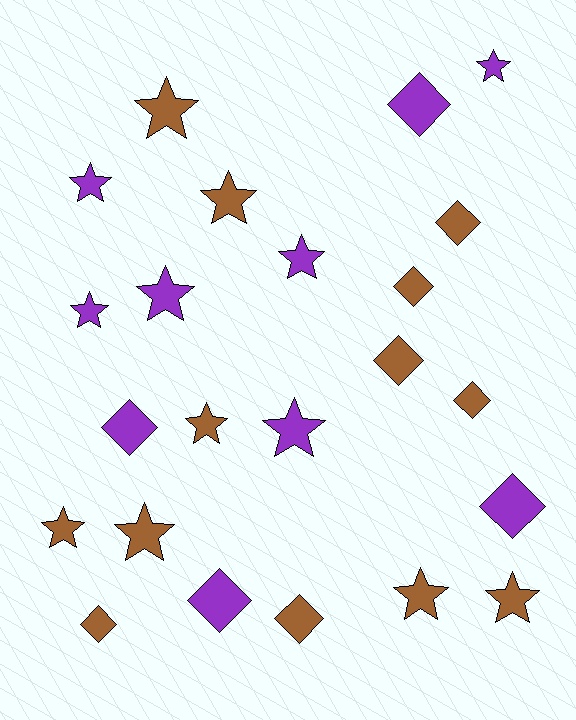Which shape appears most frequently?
Star, with 13 objects.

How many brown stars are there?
There are 7 brown stars.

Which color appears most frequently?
Brown, with 13 objects.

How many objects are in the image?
There are 23 objects.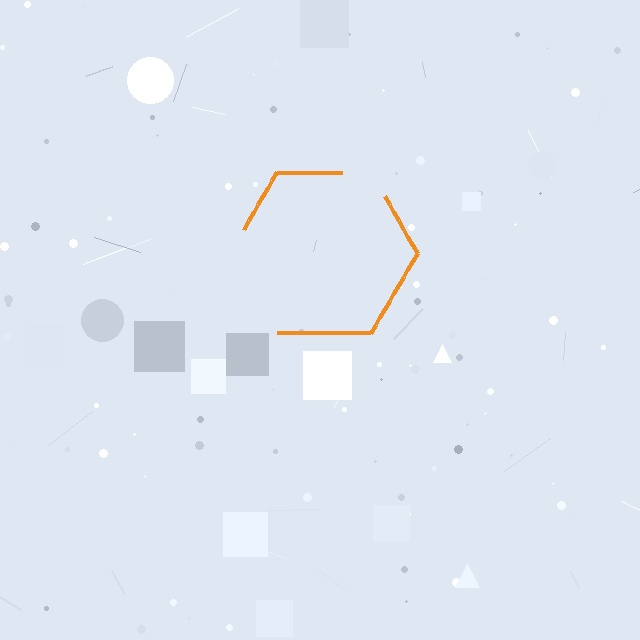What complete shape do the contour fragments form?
The contour fragments form a hexagon.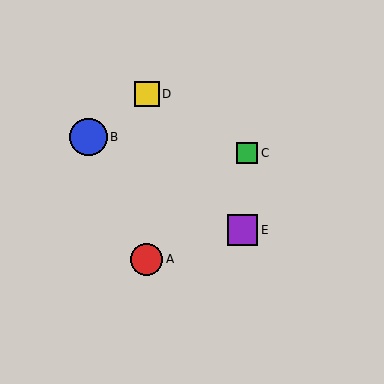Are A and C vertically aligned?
No, A is at x≈147 and C is at x≈247.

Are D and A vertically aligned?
Yes, both are at x≈147.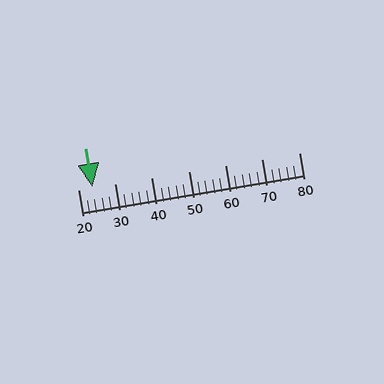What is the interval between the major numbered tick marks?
The major tick marks are spaced 10 units apart.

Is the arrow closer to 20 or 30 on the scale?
The arrow is closer to 20.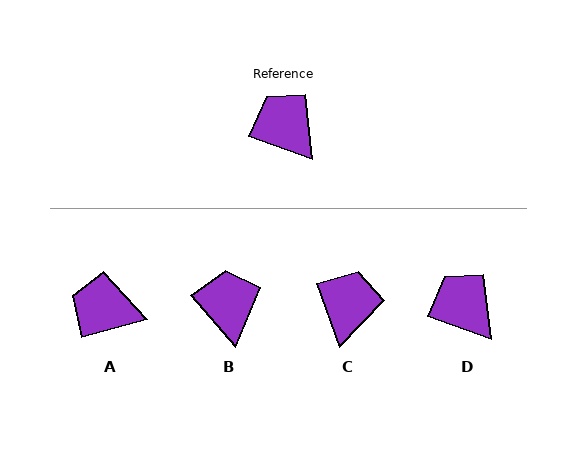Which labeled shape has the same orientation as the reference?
D.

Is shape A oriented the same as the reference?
No, it is off by about 35 degrees.